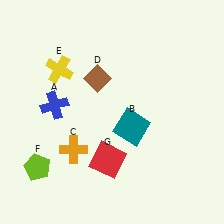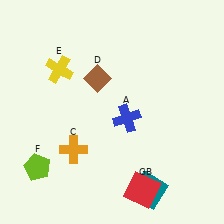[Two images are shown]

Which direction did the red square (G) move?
The red square (G) moved right.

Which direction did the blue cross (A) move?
The blue cross (A) moved right.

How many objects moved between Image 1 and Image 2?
3 objects moved between the two images.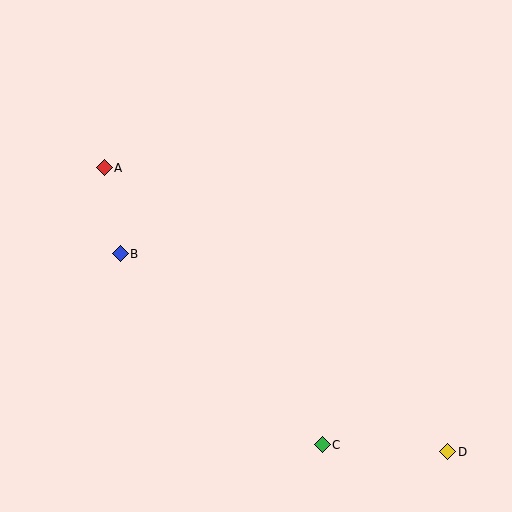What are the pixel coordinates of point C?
Point C is at (322, 445).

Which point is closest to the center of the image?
Point B at (120, 254) is closest to the center.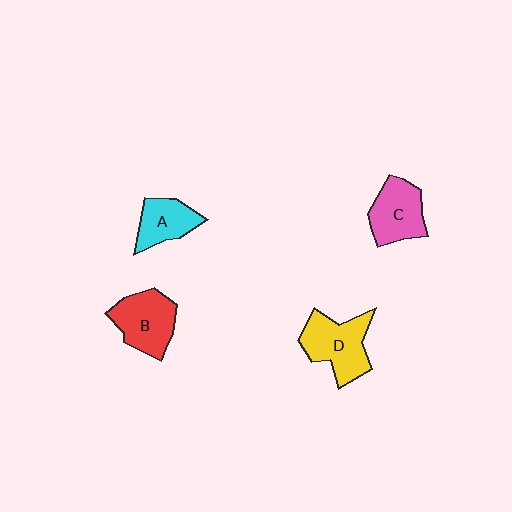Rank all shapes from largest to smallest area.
From largest to smallest: D (yellow), B (red), C (pink), A (cyan).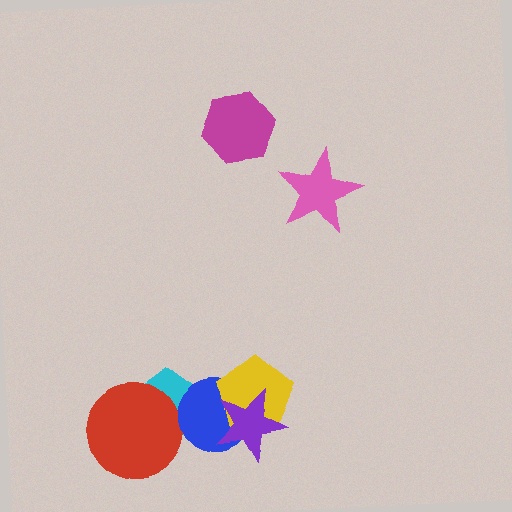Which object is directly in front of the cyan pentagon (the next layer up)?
The red circle is directly in front of the cyan pentagon.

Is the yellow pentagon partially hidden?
Yes, it is partially covered by another shape.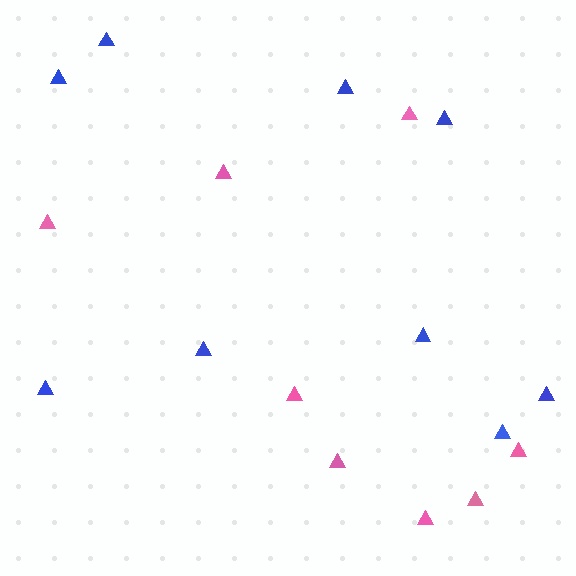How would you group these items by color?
There are 2 groups: one group of pink triangles (8) and one group of blue triangles (9).